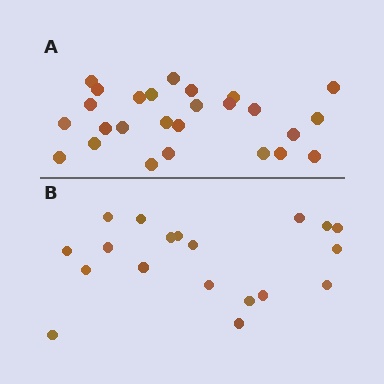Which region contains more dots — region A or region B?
Region A (the top region) has more dots.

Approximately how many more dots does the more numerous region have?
Region A has roughly 8 or so more dots than region B.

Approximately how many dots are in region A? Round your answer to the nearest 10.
About 30 dots. (The exact count is 26, which rounds to 30.)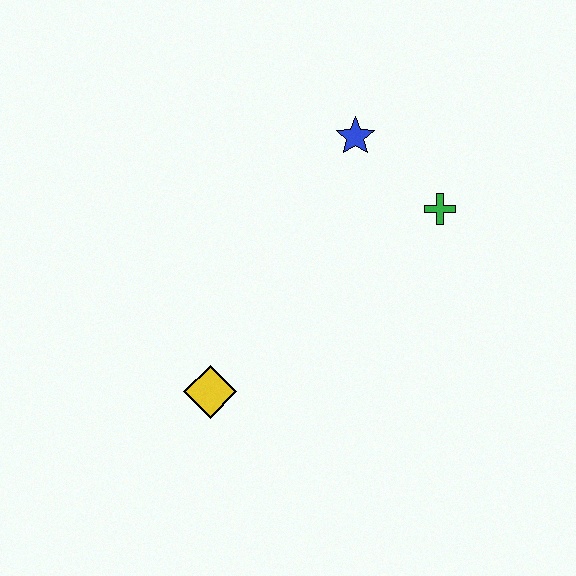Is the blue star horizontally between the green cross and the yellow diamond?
Yes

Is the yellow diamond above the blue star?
No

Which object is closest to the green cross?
The blue star is closest to the green cross.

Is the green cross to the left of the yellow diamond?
No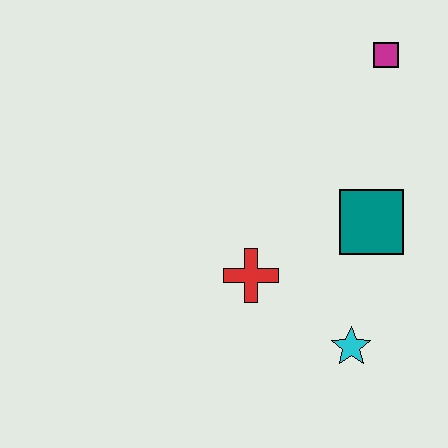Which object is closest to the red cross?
The cyan star is closest to the red cross.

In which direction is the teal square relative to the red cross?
The teal square is to the right of the red cross.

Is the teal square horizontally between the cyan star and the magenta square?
Yes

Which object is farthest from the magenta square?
The cyan star is farthest from the magenta square.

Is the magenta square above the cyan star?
Yes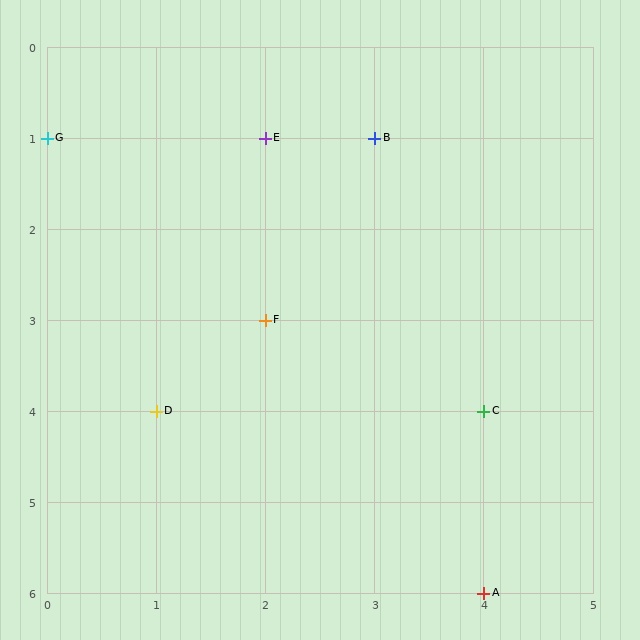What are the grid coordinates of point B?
Point B is at grid coordinates (3, 1).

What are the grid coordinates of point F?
Point F is at grid coordinates (2, 3).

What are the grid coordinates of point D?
Point D is at grid coordinates (1, 4).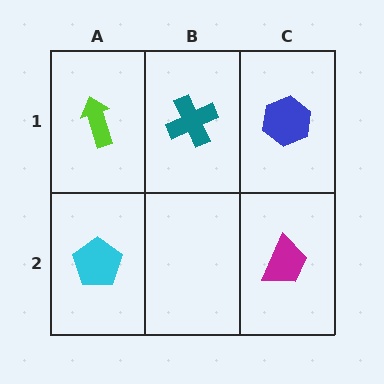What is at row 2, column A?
A cyan pentagon.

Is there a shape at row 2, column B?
No, that cell is empty.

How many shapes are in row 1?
3 shapes.